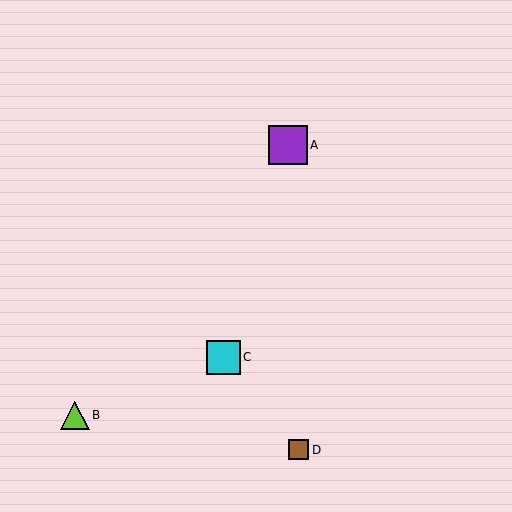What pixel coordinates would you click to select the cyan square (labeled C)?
Click at (223, 357) to select the cyan square C.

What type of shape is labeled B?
Shape B is a lime triangle.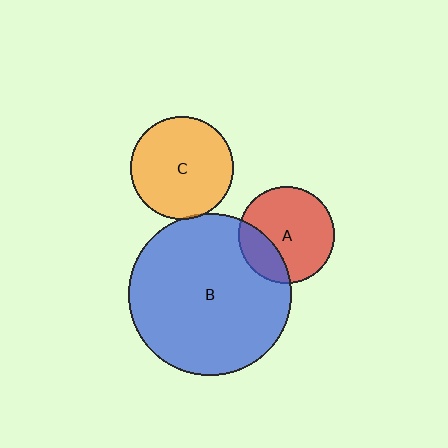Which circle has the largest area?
Circle B (blue).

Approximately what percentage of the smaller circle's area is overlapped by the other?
Approximately 25%.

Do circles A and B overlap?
Yes.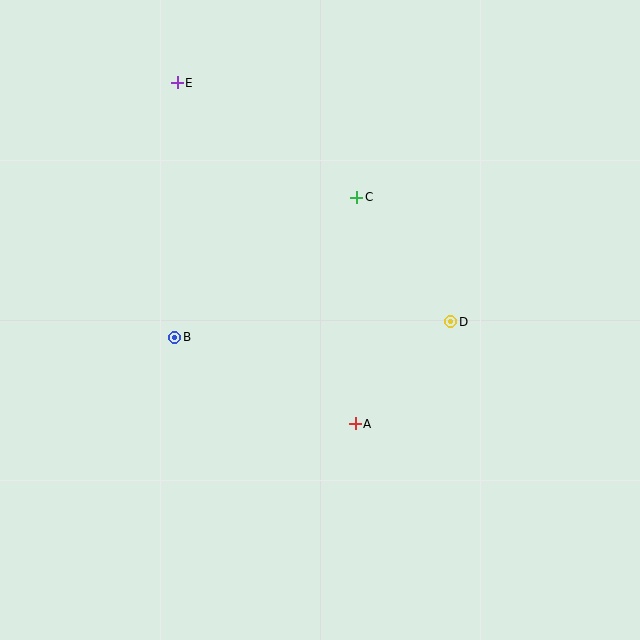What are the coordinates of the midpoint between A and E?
The midpoint between A and E is at (266, 253).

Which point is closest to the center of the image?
Point A at (355, 424) is closest to the center.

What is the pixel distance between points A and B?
The distance between A and B is 200 pixels.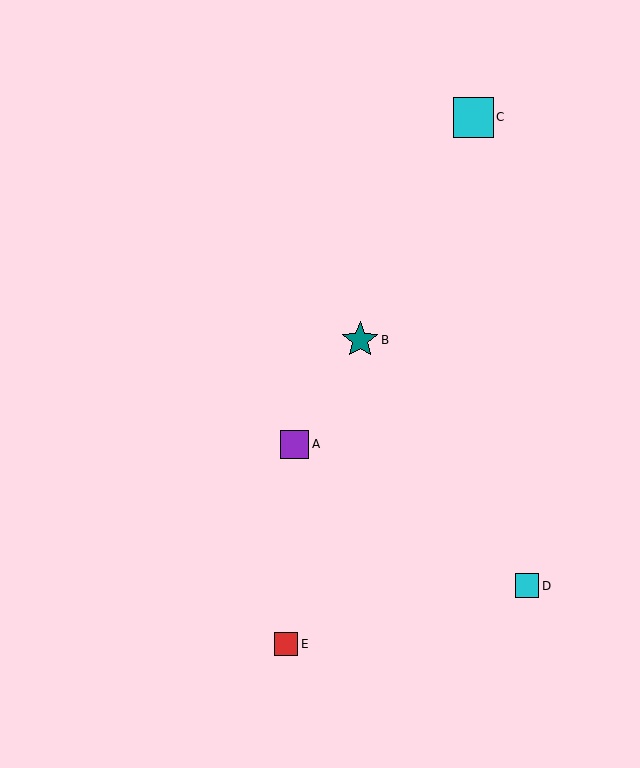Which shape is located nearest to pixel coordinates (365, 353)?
The teal star (labeled B) at (360, 340) is nearest to that location.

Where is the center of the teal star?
The center of the teal star is at (360, 340).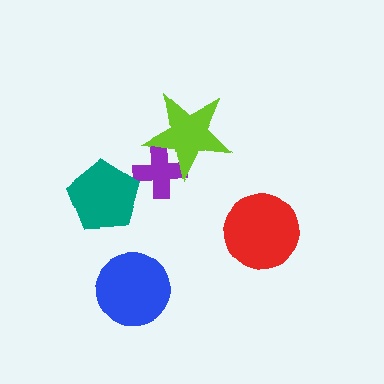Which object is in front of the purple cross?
The lime star is in front of the purple cross.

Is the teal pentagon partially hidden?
No, no other shape covers it.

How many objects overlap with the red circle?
0 objects overlap with the red circle.